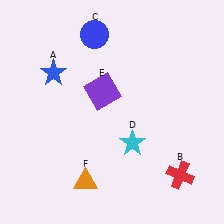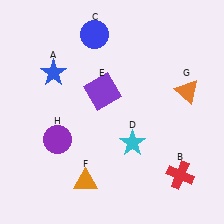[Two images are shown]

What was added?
An orange triangle (G), a purple circle (H) were added in Image 2.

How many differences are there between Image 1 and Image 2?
There are 2 differences between the two images.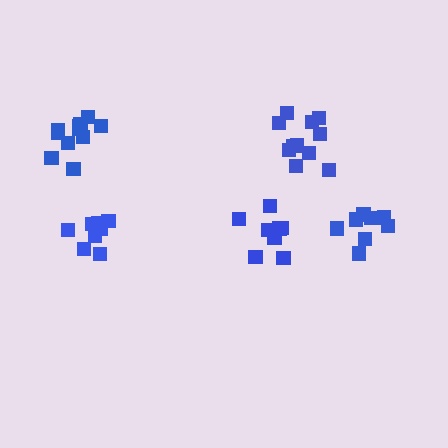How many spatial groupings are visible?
There are 5 spatial groupings.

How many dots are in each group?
Group 1: 11 dots, Group 2: 8 dots, Group 3: 11 dots, Group 4: 8 dots, Group 5: 8 dots (46 total).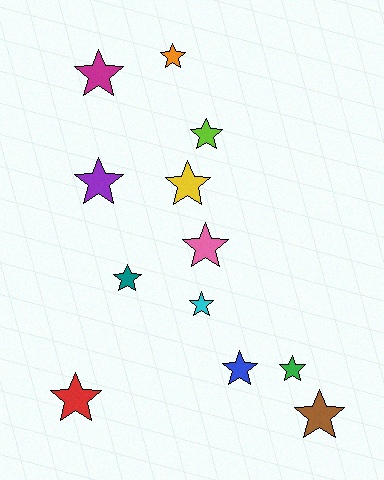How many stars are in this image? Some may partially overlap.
There are 12 stars.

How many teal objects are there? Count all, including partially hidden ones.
There is 1 teal object.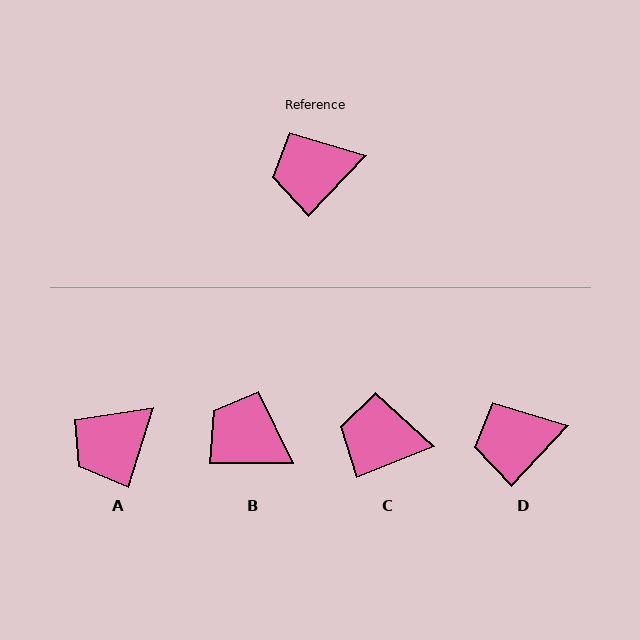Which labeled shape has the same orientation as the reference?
D.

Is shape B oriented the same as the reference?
No, it is off by about 46 degrees.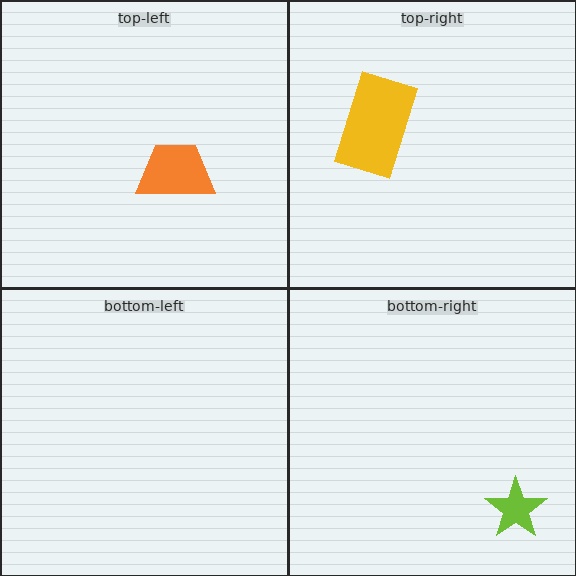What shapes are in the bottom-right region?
The lime star.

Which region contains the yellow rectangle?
The top-right region.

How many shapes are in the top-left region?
1.